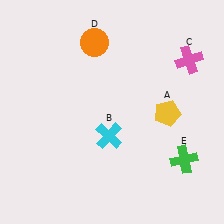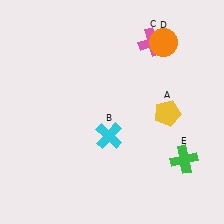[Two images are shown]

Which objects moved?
The objects that moved are: the pink cross (C), the orange circle (D).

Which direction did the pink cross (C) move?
The pink cross (C) moved left.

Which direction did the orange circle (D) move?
The orange circle (D) moved right.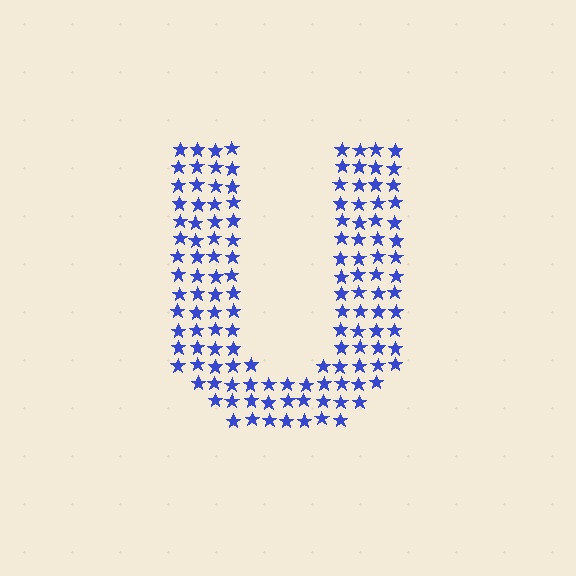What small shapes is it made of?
It is made of small stars.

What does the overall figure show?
The overall figure shows the letter U.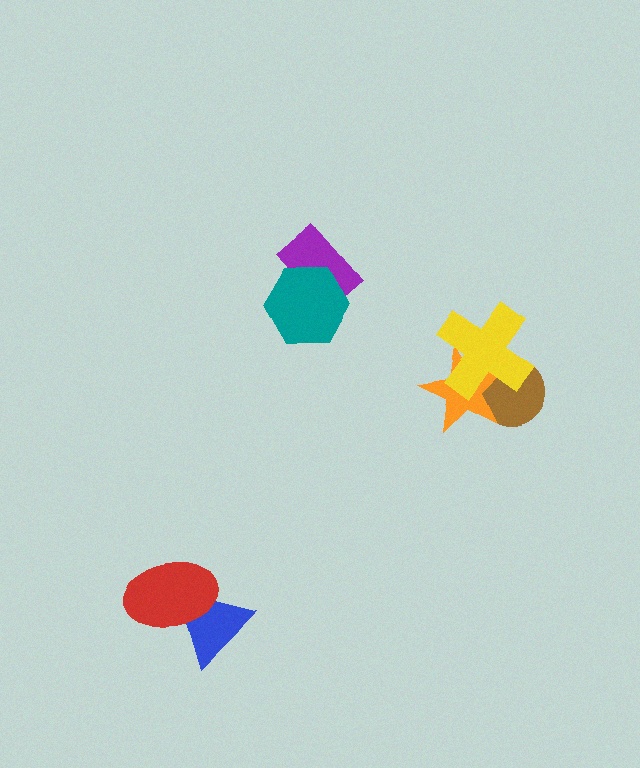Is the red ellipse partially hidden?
No, no other shape covers it.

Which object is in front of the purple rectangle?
The teal hexagon is in front of the purple rectangle.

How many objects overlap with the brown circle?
2 objects overlap with the brown circle.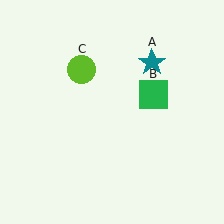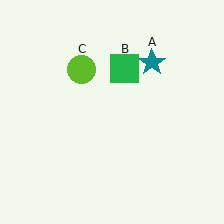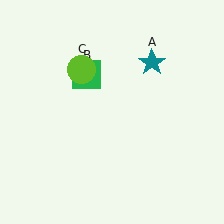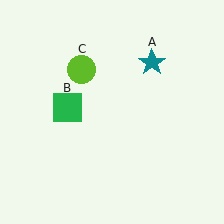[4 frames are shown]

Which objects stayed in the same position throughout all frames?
Teal star (object A) and lime circle (object C) remained stationary.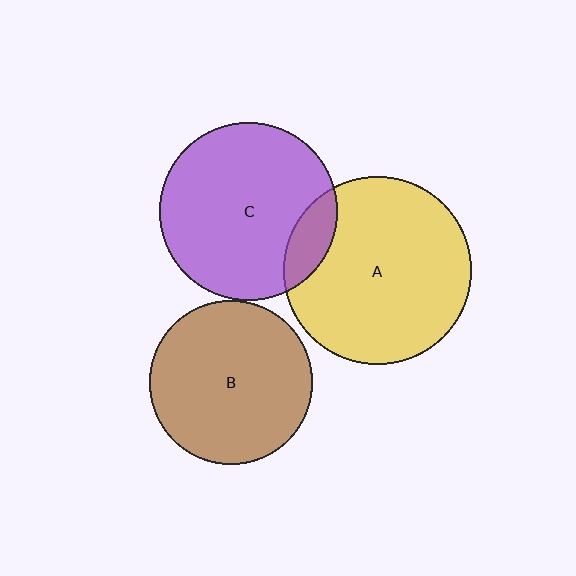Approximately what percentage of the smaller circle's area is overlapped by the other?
Approximately 15%.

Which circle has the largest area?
Circle A (yellow).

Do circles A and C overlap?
Yes.